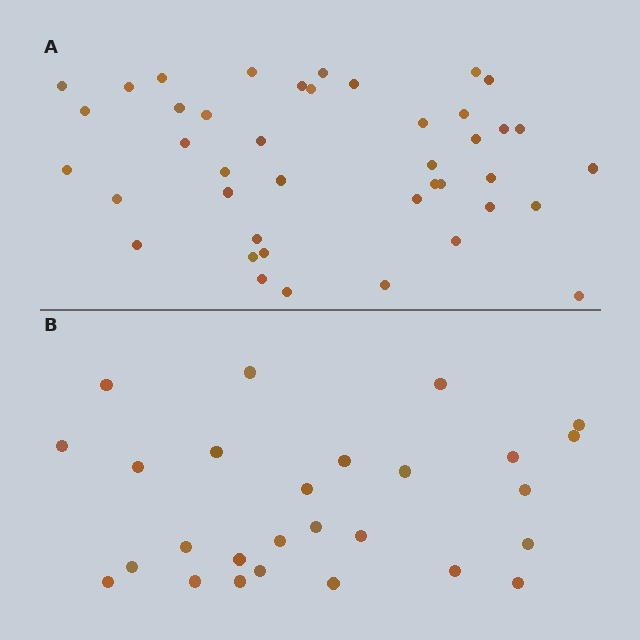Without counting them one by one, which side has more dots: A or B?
Region A (the top region) has more dots.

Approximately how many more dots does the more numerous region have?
Region A has approximately 15 more dots than region B.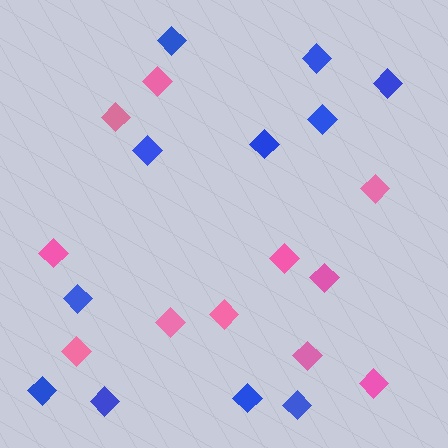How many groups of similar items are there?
There are 2 groups: one group of pink diamonds (11) and one group of blue diamonds (11).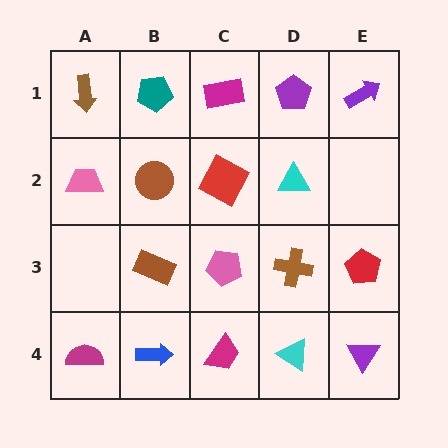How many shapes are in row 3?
4 shapes.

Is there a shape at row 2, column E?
No, that cell is empty.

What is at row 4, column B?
A blue arrow.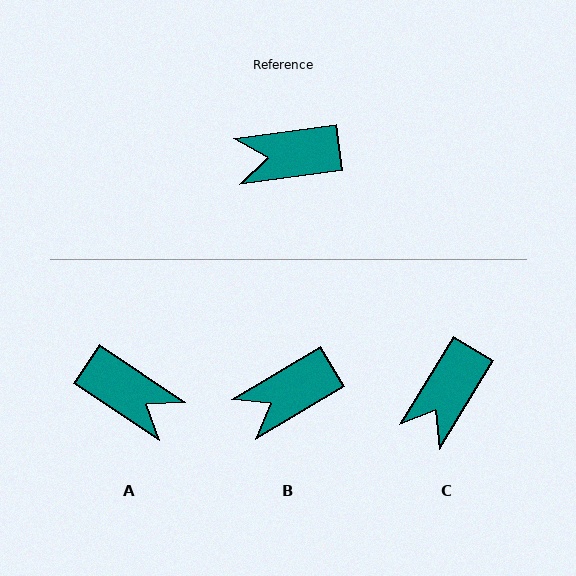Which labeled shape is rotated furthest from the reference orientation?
A, about 139 degrees away.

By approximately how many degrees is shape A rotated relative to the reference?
Approximately 139 degrees counter-clockwise.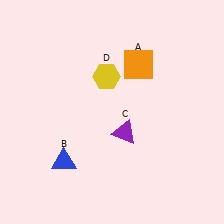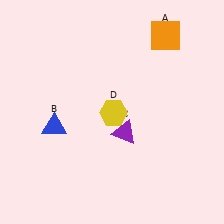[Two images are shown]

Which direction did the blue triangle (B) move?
The blue triangle (B) moved up.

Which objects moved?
The objects that moved are: the orange square (A), the blue triangle (B), the yellow hexagon (D).